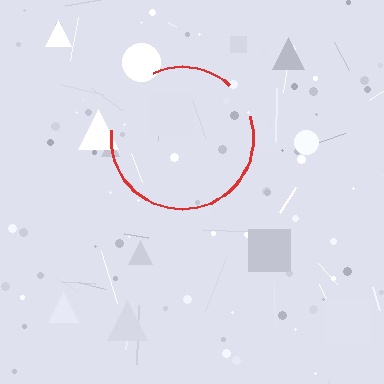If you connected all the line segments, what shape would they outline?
They would outline a circle.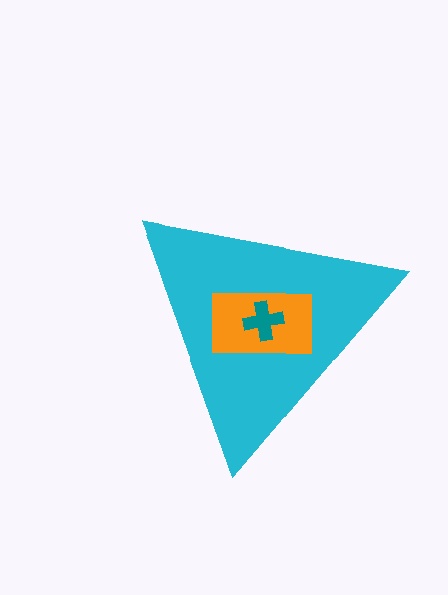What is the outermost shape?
The cyan triangle.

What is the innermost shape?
The teal cross.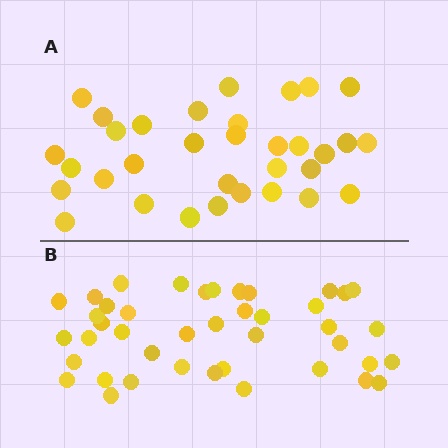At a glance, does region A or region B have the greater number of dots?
Region B (the bottom region) has more dots.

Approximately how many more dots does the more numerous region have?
Region B has roughly 8 or so more dots than region A.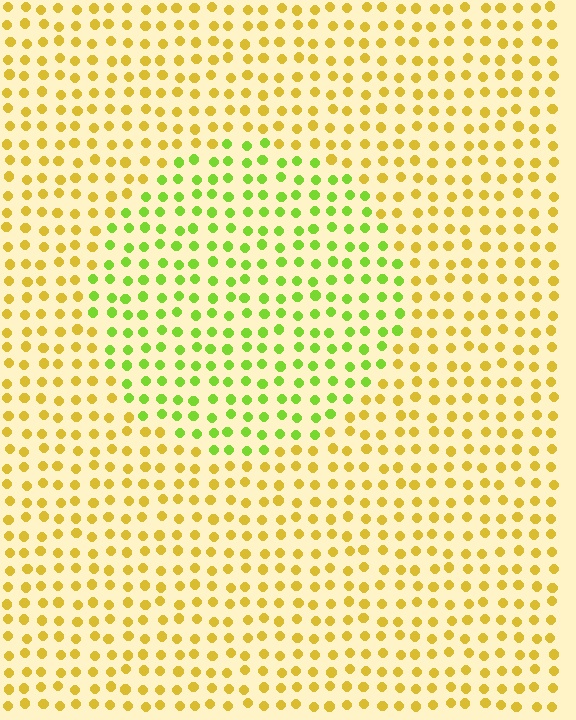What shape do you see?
I see a circle.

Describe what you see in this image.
The image is filled with small yellow elements in a uniform arrangement. A circle-shaped region is visible where the elements are tinted to a slightly different hue, forming a subtle color boundary.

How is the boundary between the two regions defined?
The boundary is defined purely by a slight shift in hue (about 45 degrees). Spacing, size, and orientation are identical on both sides.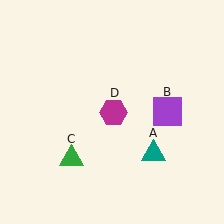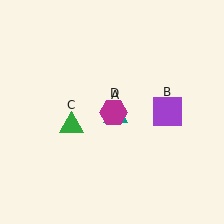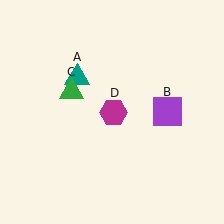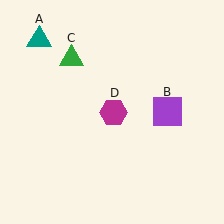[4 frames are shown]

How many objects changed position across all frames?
2 objects changed position: teal triangle (object A), green triangle (object C).